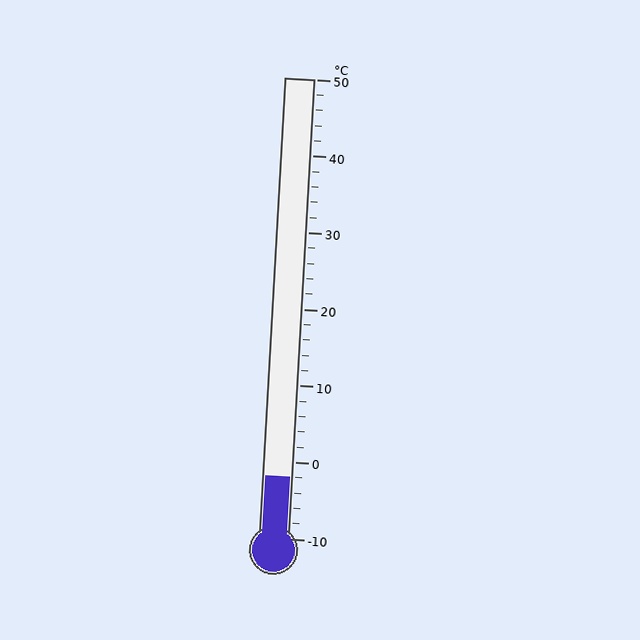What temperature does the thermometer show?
The thermometer shows approximately -2°C.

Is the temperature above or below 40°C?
The temperature is below 40°C.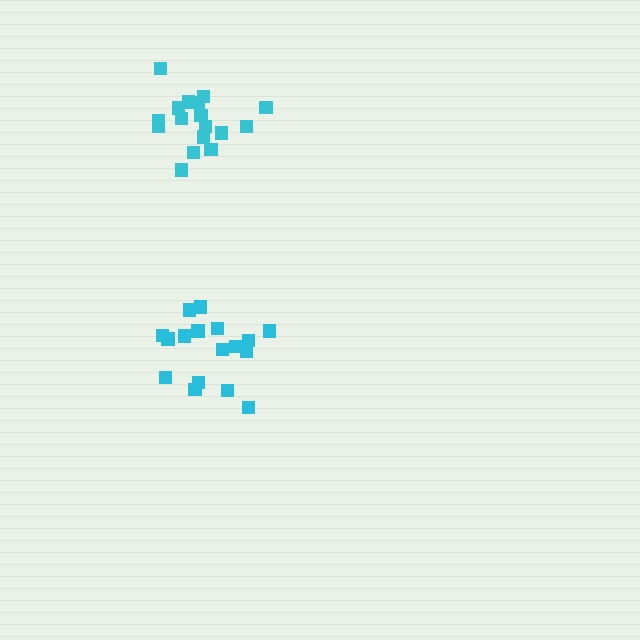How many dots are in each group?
Group 1: 17 dots, Group 2: 17 dots (34 total).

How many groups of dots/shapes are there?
There are 2 groups.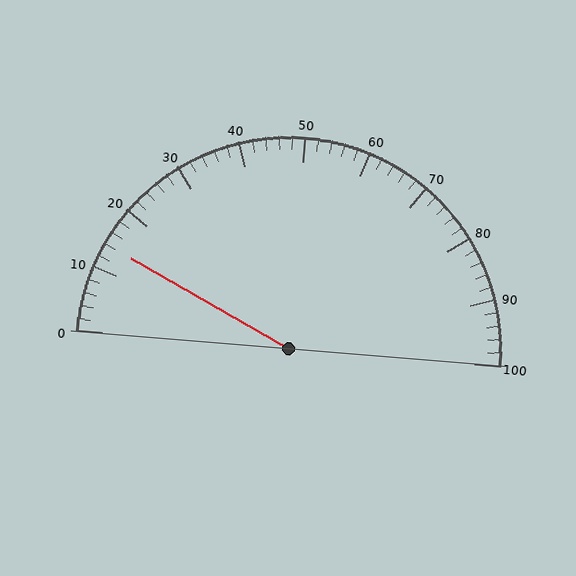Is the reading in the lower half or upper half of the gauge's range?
The reading is in the lower half of the range (0 to 100).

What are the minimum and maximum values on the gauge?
The gauge ranges from 0 to 100.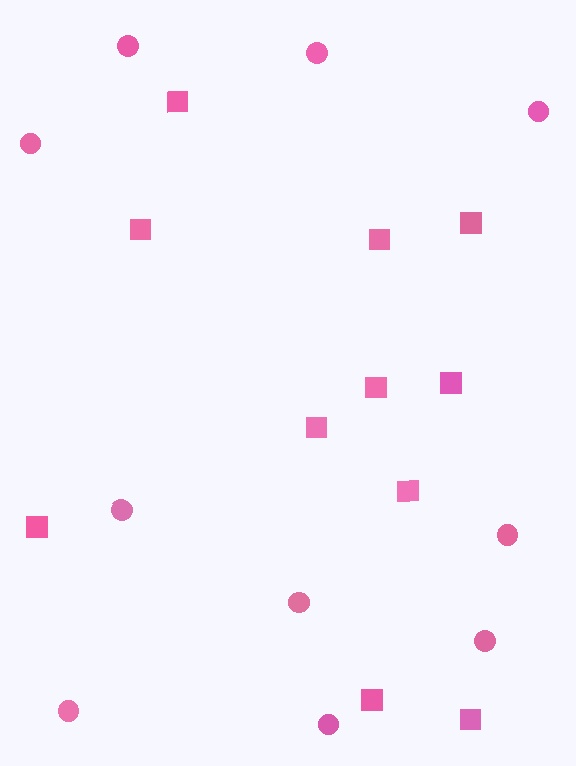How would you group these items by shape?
There are 2 groups: one group of squares (11) and one group of circles (10).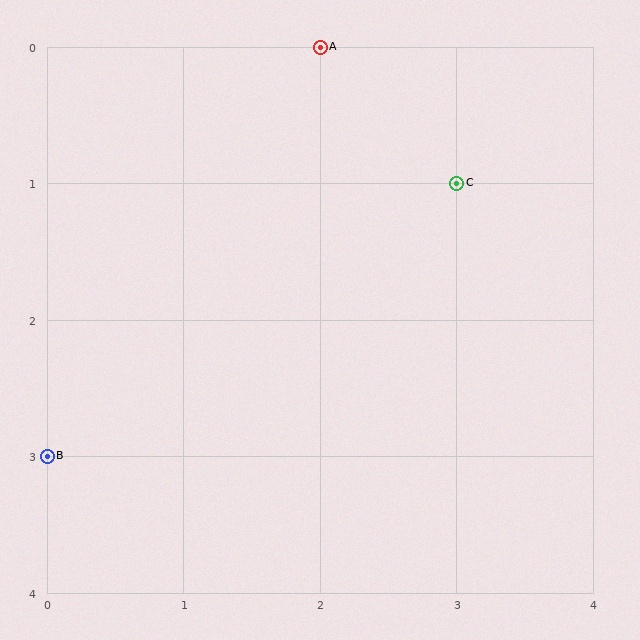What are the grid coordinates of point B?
Point B is at grid coordinates (0, 3).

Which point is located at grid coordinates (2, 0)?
Point A is at (2, 0).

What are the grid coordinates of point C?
Point C is at grid coordinates (3, 1).